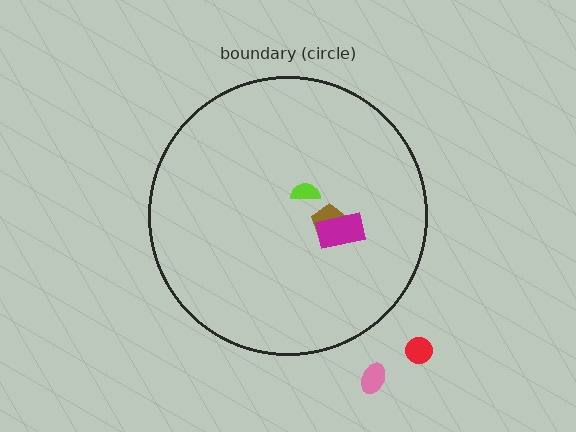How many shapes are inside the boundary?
3 inside, 2 outside.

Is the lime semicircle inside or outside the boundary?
Inside.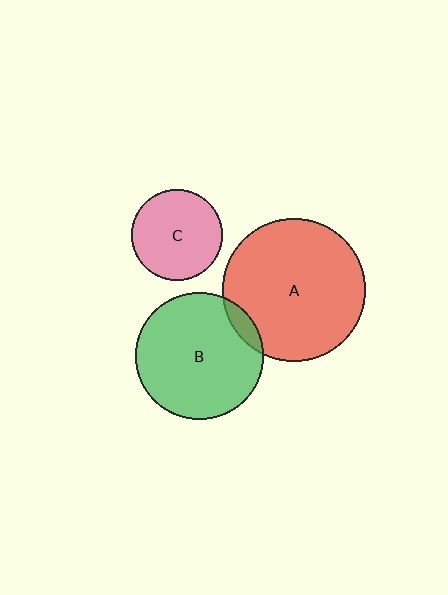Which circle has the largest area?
Circle A (red).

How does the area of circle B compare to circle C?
Approximately 2.0 times.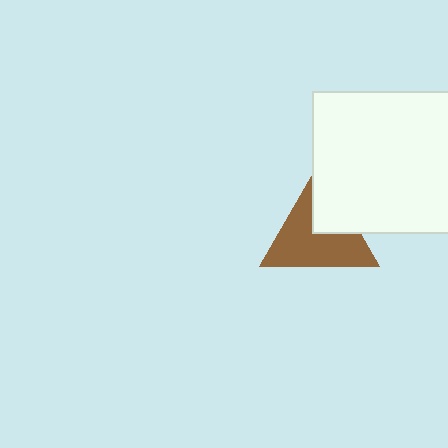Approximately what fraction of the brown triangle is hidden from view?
Roughly 31% of the brown triangle is hidden behind the white square.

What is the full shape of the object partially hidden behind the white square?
The partially hidden object is a brown triangle.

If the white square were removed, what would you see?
You would see the complete brown triangle.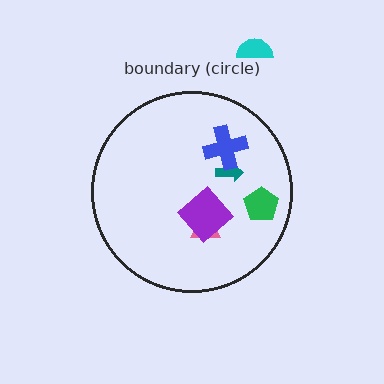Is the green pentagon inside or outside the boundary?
Inside.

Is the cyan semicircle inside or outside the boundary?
Outside.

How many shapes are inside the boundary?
5 inside, 1 outside.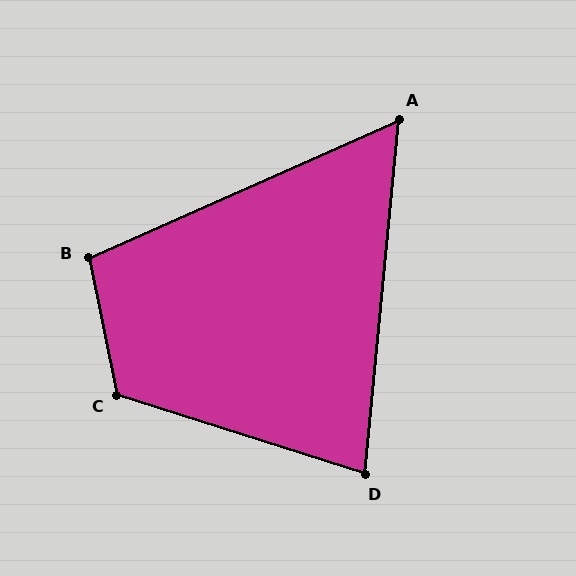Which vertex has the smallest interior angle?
A, at approximately 61 degrees.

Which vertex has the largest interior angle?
C, at approximately 119 degrees.